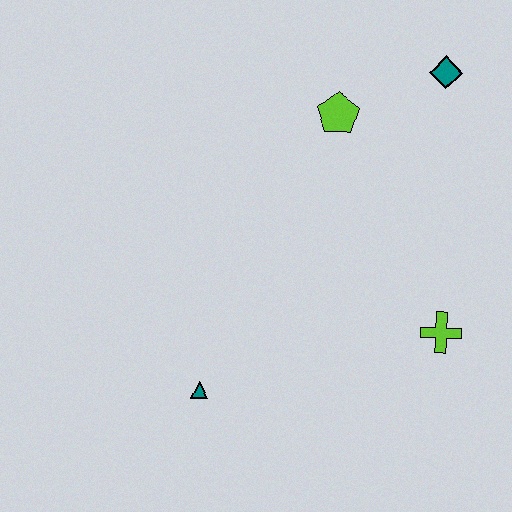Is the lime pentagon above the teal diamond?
No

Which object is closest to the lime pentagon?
The teal diamond is closest to the lime pentagon.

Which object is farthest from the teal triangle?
The teal diamond is farthest from the teal triangle.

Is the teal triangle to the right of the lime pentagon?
No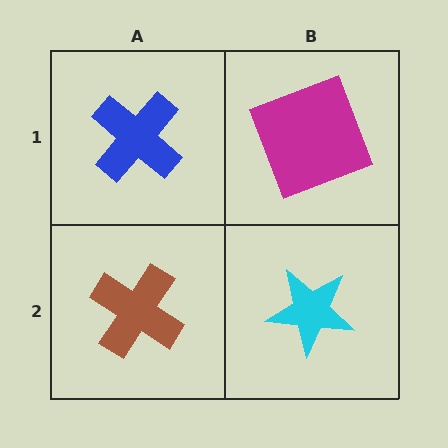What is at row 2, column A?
A brown cross.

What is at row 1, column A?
A blue cross.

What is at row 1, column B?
A magenta square.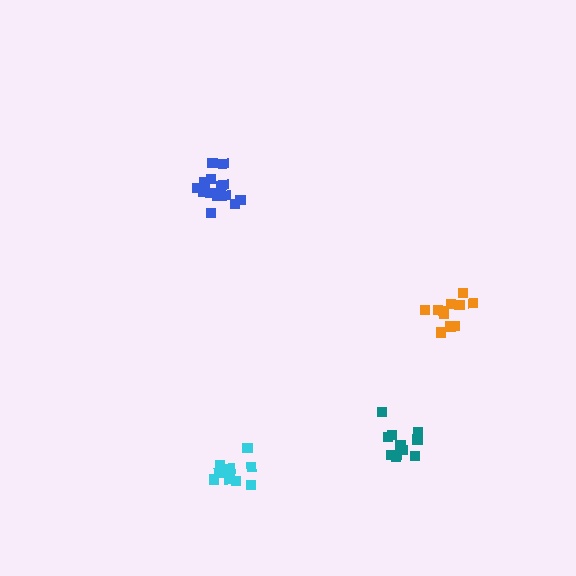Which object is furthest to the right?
The orange cluster is rightmost.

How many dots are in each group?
Group 1: 15 dots, Group 2: 12 dots, Group 3: 11 dots, Group 4: 11 dots (49 total).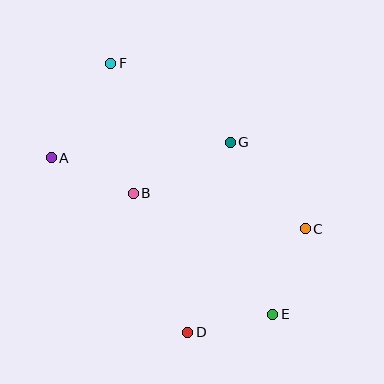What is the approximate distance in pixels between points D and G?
The distance between D and G is approximately 195 pixels.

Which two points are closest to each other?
Points D and E are closest to each other.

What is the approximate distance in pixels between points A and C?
The distance between A and C is approximately 264 pixels.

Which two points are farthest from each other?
Points E and F are farthest from each other.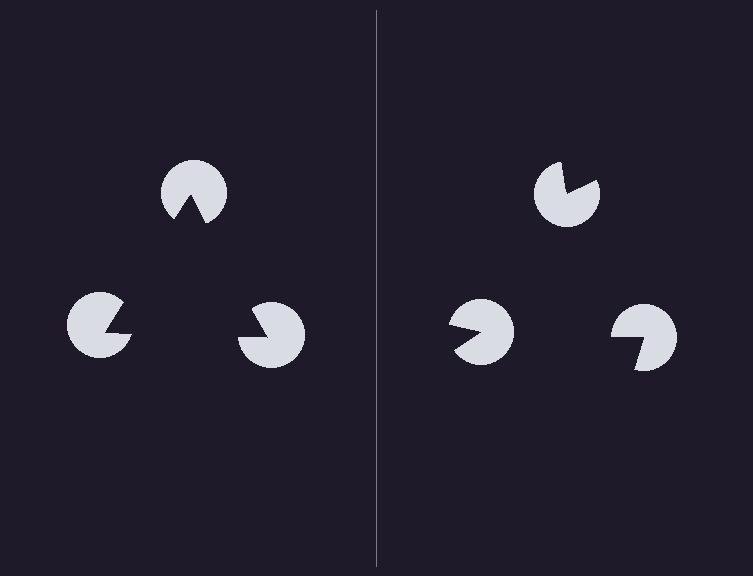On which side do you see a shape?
An illusory triangle appears on the left side. On the right side the wedge cuts are rotated, so no coherent shape forms.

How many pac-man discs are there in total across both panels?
6 — 3 on each side.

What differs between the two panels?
The pac-man discs are positioned identically on both sides; only the wedge orientations differ. On the left they align to a triangle; on the right they are misaligned.